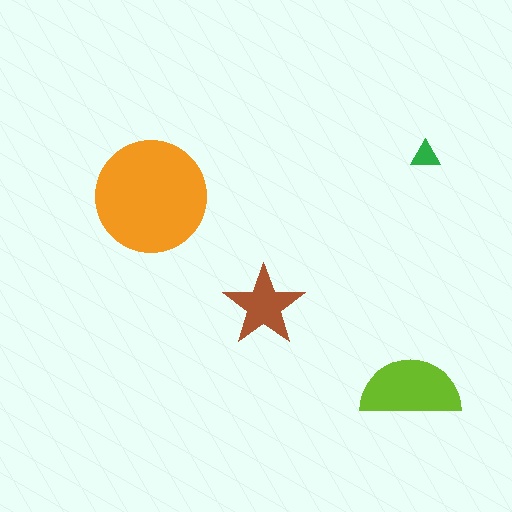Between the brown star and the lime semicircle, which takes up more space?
The lime semicircle.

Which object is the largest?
The orange circle.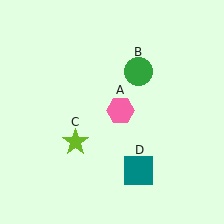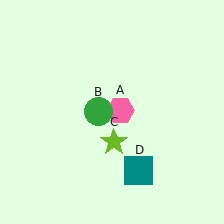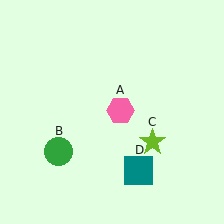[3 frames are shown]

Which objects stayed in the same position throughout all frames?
Pink hexagon (object A) and teal square (object D) remained stationary.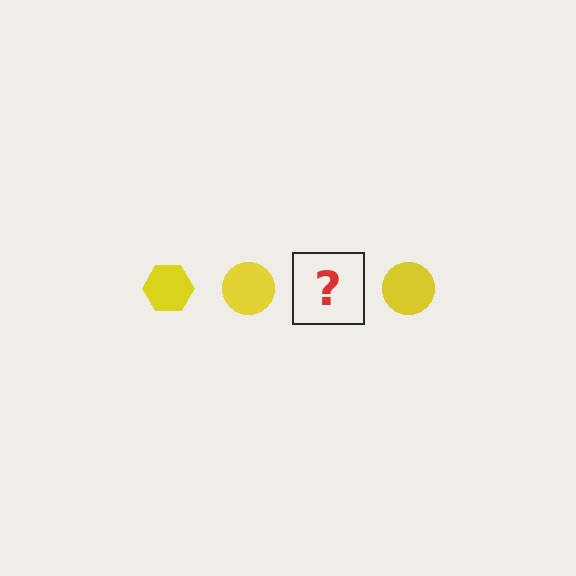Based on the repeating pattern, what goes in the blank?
The blank should be a yellow hexagon.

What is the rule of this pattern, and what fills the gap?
The rule is that the pattern cycles through hexagon, circle shapes in yellow. The gap should be filled with a yellow hexagon.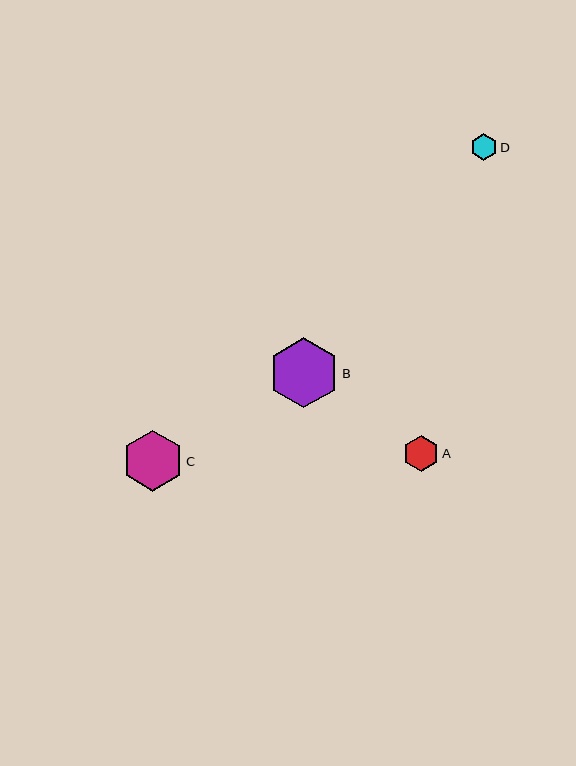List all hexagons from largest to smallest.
From largest to smallest: B, C, A, D.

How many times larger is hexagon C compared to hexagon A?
Hexagon C is approximately 1.7 times the size of hexagon A.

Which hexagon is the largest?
Hexagon B is the largest with a size of approximately 70 pixels.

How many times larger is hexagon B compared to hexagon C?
Hexagon B is approximately 1.2 times the size of hexagon C.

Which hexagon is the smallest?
Hexagon D is the smallest with a size of approximately 27 pixels.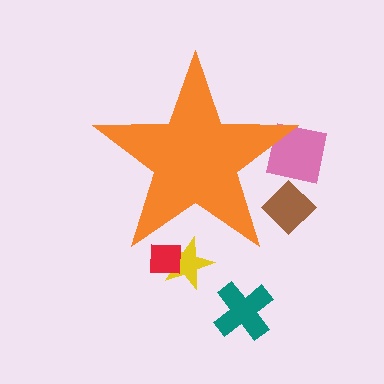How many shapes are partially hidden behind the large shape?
4 shapes are partially hidden.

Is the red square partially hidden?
Yes, the red square is partially hidden behind the orange star.